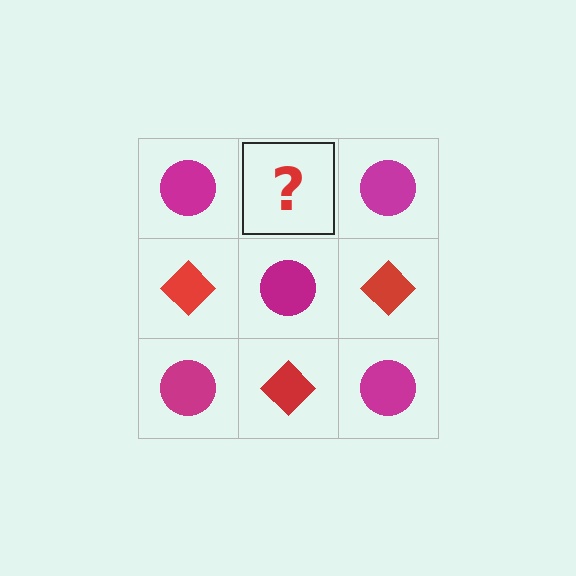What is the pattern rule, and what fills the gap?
The rule is that it alternates magenta circle and red diamond in a checkerboard pattern. The gap should be filled with a red diamond.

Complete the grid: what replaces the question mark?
The question mark should be replaced with a red diamond.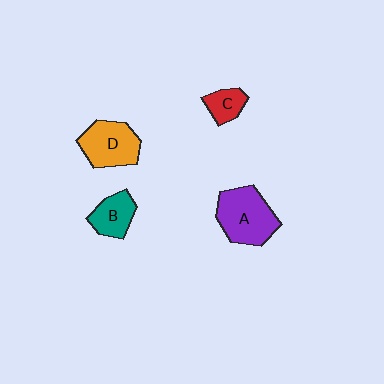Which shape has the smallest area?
Shape C (red).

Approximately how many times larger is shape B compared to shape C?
Approximately 1.4 times.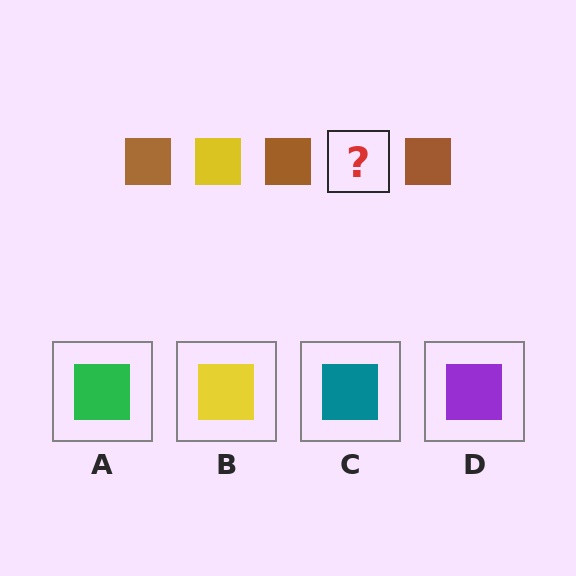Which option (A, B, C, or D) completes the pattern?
B.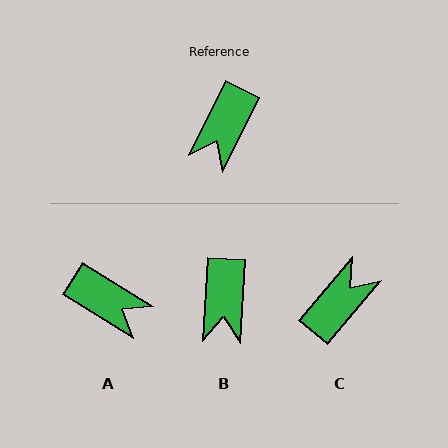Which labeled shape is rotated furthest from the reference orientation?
C, about 166 degrees away.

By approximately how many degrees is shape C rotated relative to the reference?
Approximately 166 degrees counter-clockwise.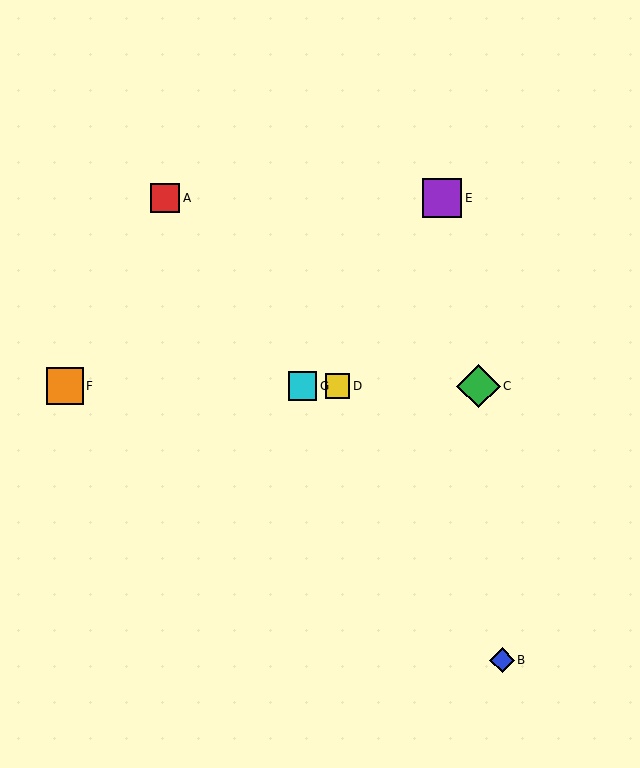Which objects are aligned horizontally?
Objects C, D, F, G are aligned horizontally.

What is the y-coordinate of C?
Object C is at y≈386.